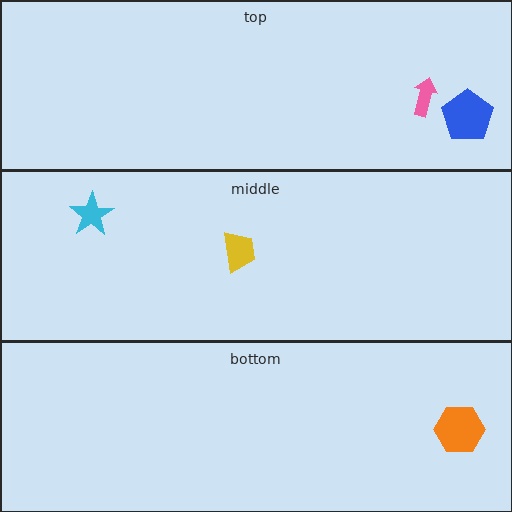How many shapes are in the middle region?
2.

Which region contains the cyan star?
The middle region.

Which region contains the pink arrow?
The top region.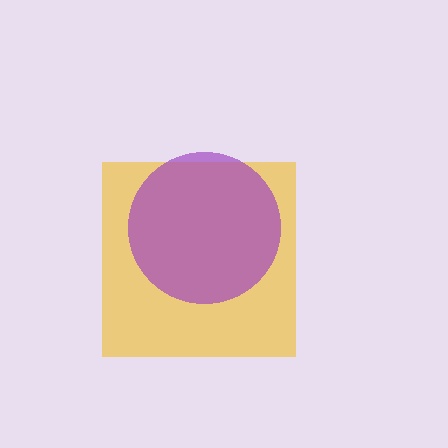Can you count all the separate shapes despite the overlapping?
Yes, there are 2 separate shapes.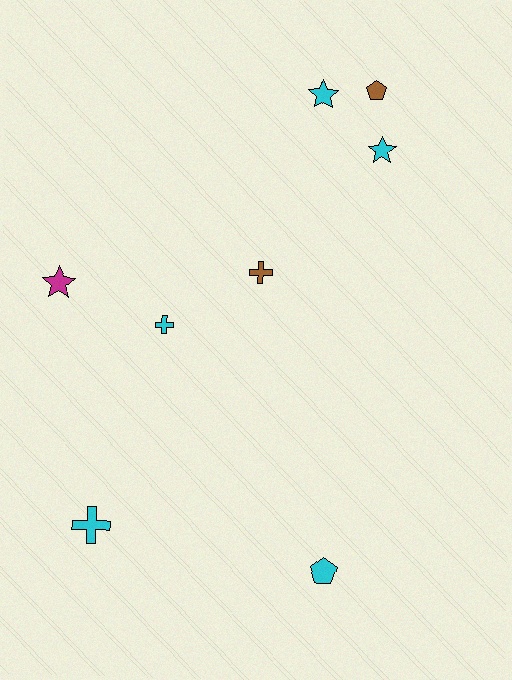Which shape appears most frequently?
Star, with 3 objects.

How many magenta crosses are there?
There are no magenta crosses.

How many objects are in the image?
There are 8 objects.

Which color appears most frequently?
Cyan, with 5 objects.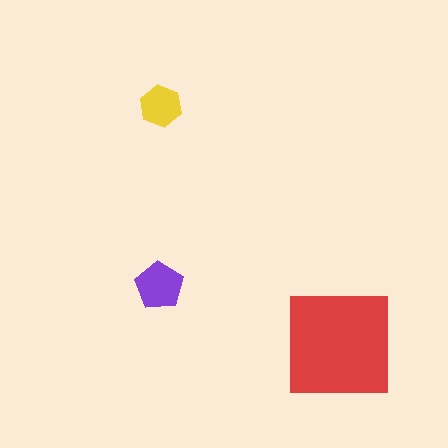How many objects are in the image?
There are 3 objects in the image.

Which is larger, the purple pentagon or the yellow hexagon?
The purple pentagon.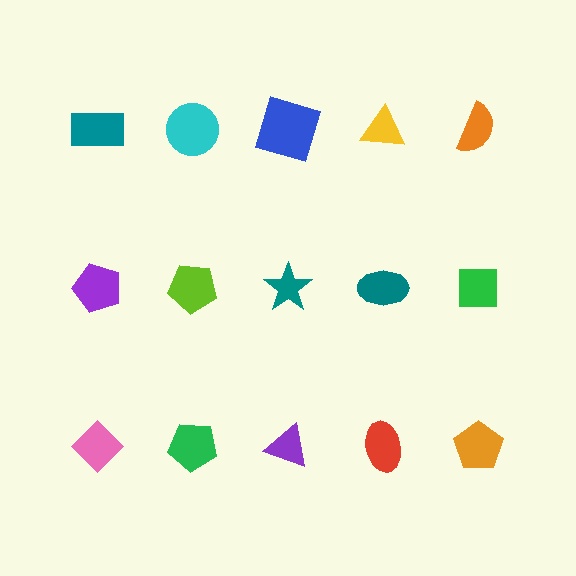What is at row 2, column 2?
A lime pentagon.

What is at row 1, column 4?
A yellow triangle.